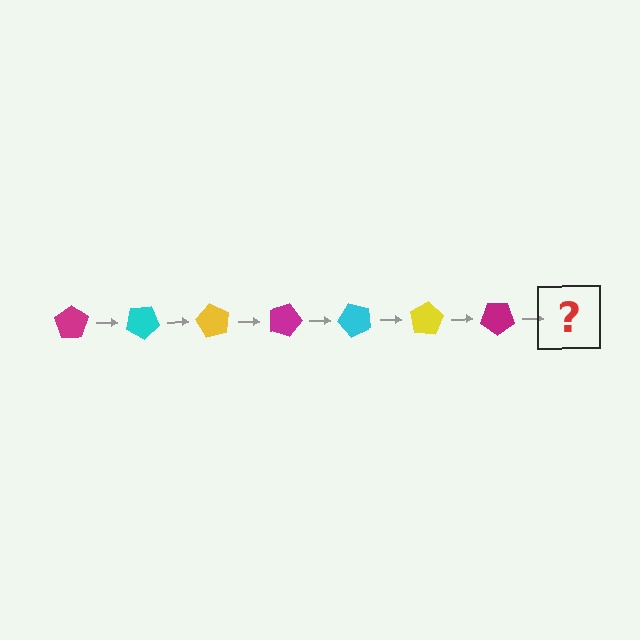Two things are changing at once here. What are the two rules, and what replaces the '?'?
The two rules are that it rotates 30 degrees each step and the color cycles through magenta, cyan, and yellow. The '?' should be a cyan pentagon, rotated 210 degrees from the start.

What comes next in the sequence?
The next element should be a cyan pentagon, rotated 210 degrees from the start.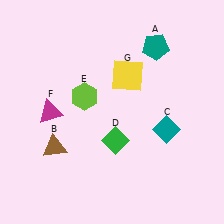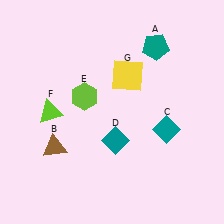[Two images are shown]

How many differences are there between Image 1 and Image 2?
There are 2 differences between the two images.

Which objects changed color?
D changed from green to teal. F changed from magenta to lime.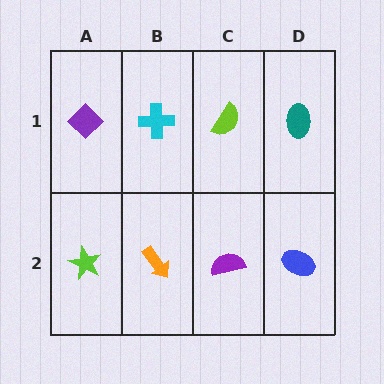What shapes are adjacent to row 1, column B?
An orange arrow (row 2, column B), a purple diamond (row 1, column A), a lime semicircle (row 1, column C).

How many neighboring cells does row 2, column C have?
3.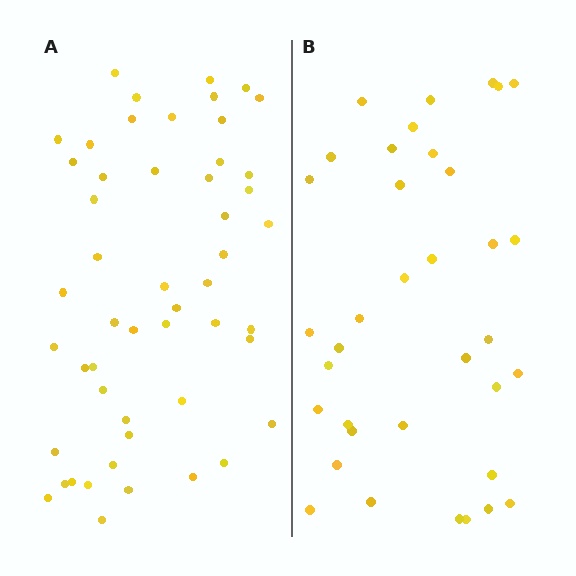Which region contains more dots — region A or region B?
Region A (the left region) has more dots.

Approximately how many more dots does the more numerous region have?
Region A has approximately 15 more dots than region B.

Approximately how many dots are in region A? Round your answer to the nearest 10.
About 50 dots. (The exact count is 51, which rounds to 50.)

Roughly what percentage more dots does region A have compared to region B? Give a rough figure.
About 40% more.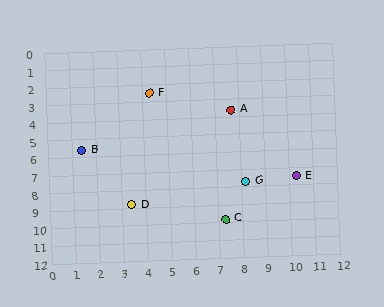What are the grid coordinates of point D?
Point D is at approximately (3.4, 8.8).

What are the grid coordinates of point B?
Point B is at approximately (1.4, 5.6).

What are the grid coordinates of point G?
Point G is at approximately (8.2, 7.7).